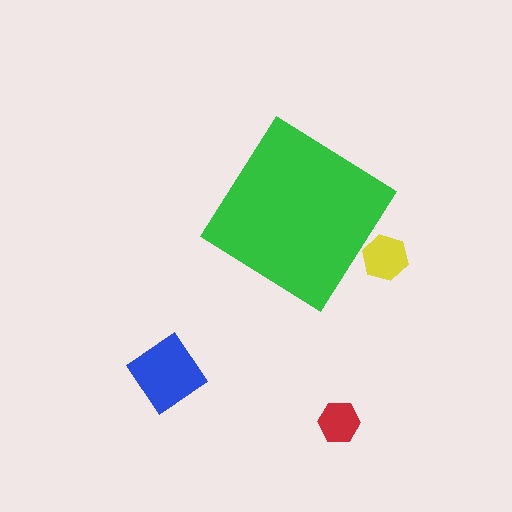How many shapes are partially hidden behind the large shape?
1 shape is partially hidden.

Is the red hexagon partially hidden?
No, the red hexagon is fully visible.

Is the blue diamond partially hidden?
No, the blue diamond is fully visible.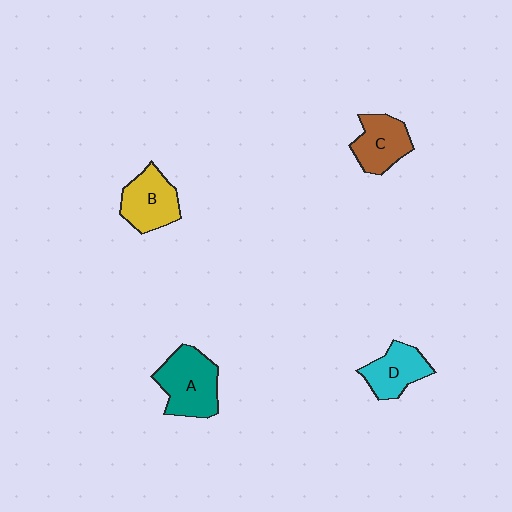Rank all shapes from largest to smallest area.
From largest to smallest: A (teal), B (yellow), C (brown), D (cyan).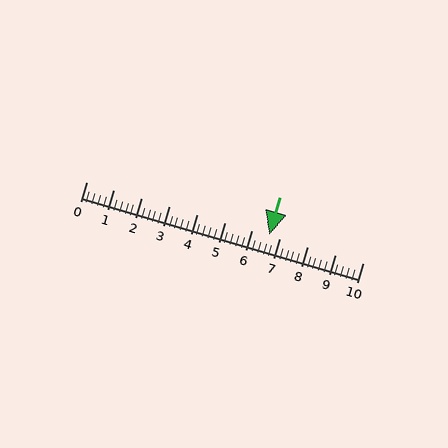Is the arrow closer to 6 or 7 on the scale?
The arrow is closer to 7.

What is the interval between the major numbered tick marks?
The major tick marks are spaced 1 units apart.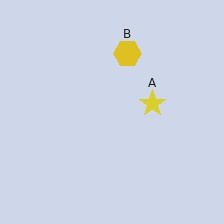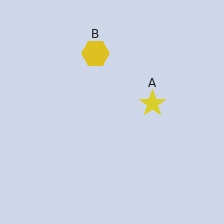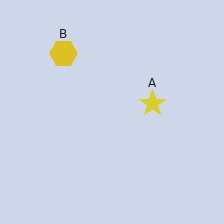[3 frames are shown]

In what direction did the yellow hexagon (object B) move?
The yellow hexagon (object B) moved left.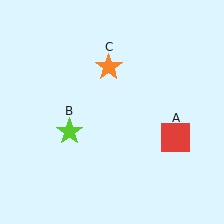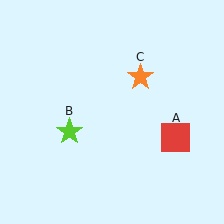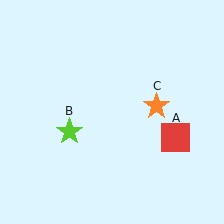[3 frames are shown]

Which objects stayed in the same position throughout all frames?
Red square (object A) and lime star (object B) remained stationary.